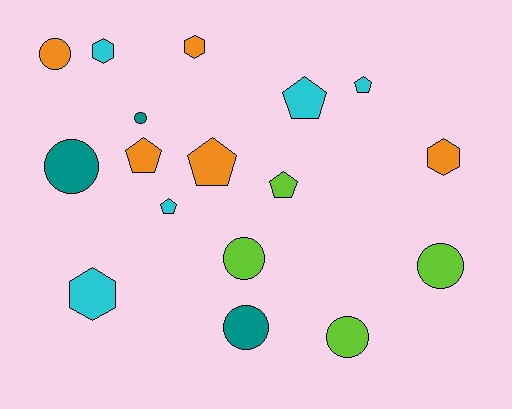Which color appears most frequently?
Orange, with 5 objects.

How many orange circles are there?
There is 1 orange circle.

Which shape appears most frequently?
Circle, with 7 objects.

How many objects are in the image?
There are 17 objects.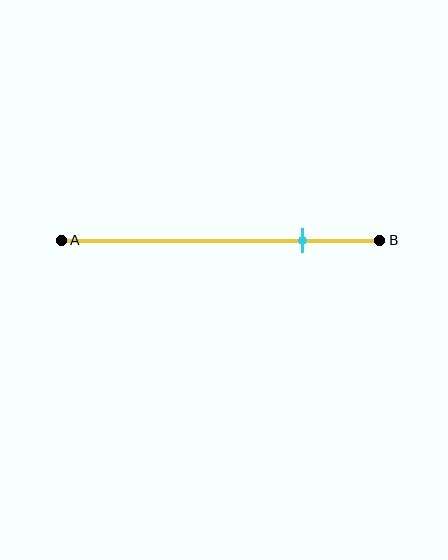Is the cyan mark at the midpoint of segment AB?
No, the mark is at about 75% from A, not at the 50% midpoint.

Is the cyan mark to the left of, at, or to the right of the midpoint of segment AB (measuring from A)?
The cyan mark is to the right of the midpoint of segment AB.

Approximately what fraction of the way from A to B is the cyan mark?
The cyan mark is approximately 75% of the way from A to B.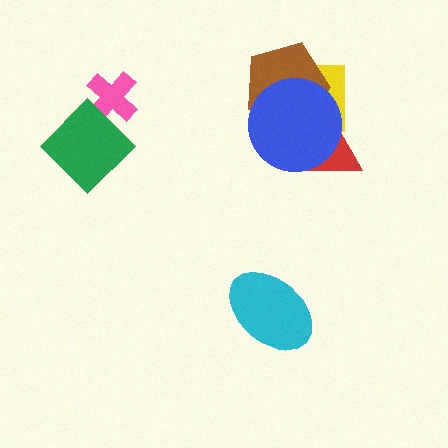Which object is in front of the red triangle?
The blue circle is in front of the red triangle.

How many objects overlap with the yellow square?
2 objects overlap with the yellow square.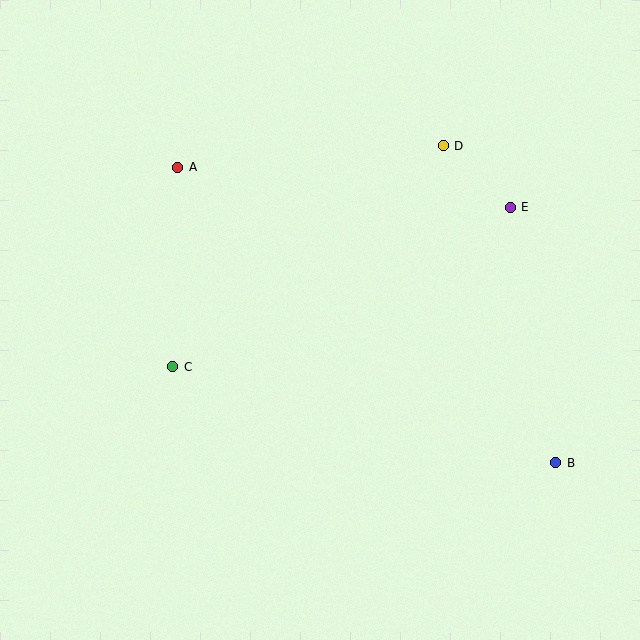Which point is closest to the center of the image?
Point C at (173, 367) is closest to the center.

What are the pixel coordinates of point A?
Point A is at (178, 167).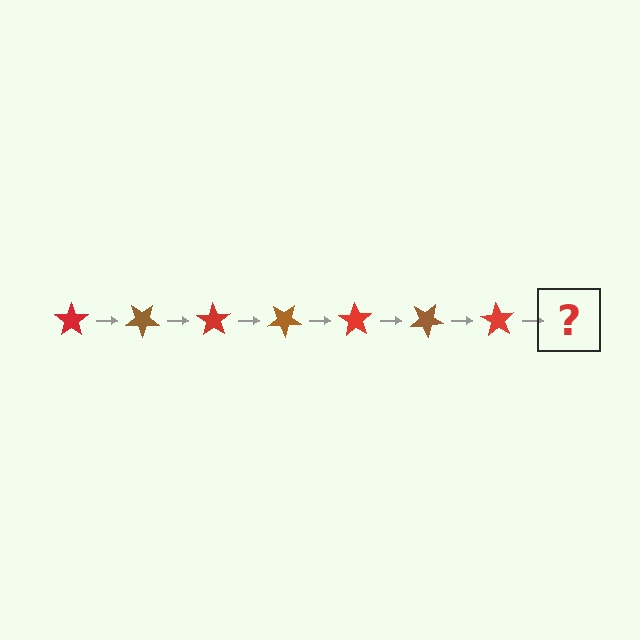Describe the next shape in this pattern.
It should be a brown star, rotated 245 degrees from the start.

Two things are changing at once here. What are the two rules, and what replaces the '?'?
The two rules are that it rotates 35 degrees each step and the color cycles through red and brown. The '?' should be a brown star, rotated 245 degrees from the start.